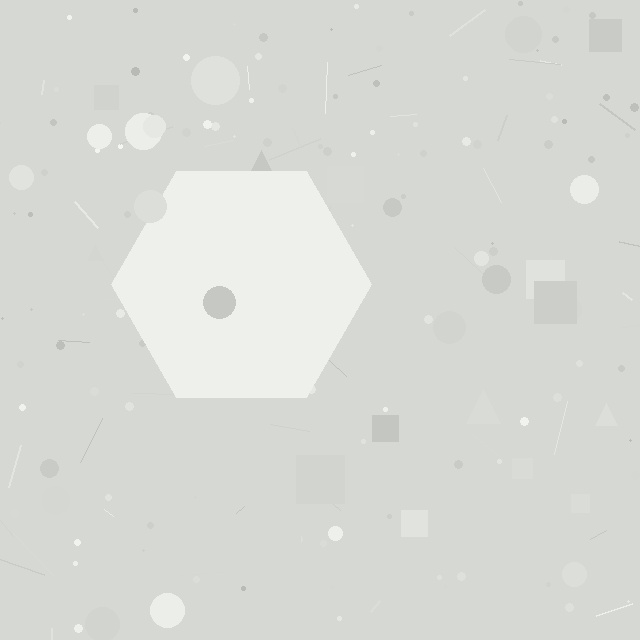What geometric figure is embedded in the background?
A hexagon is embedded in the background.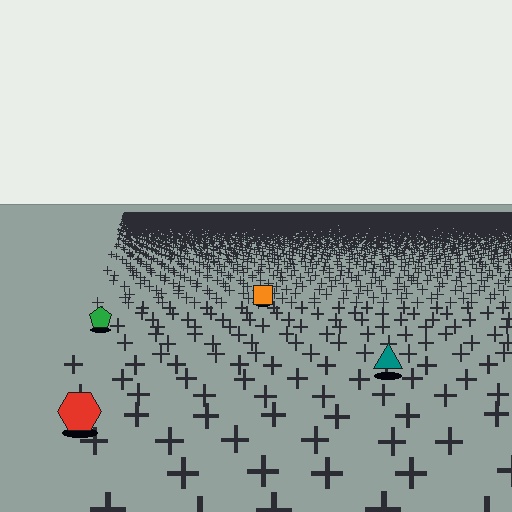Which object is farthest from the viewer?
The orange square is farthest from the viewer. It appears smaller and the ground texture around it is denser.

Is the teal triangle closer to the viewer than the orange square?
Yes. The teal triangle is closer — you can tell from the texture gradient: the ground texture is coarser near it.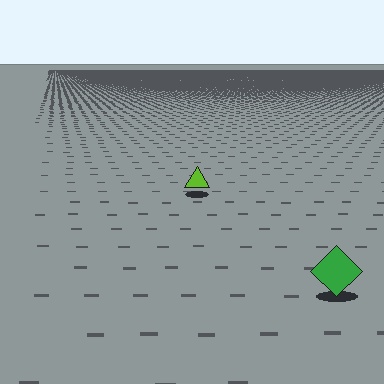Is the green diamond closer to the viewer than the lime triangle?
Yes. The green diamond is closer — you can tell from the texture gradient: the ground texture is coarser near it.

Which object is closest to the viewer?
The green diamond is closest. The texture marks near it are larger and more spread out.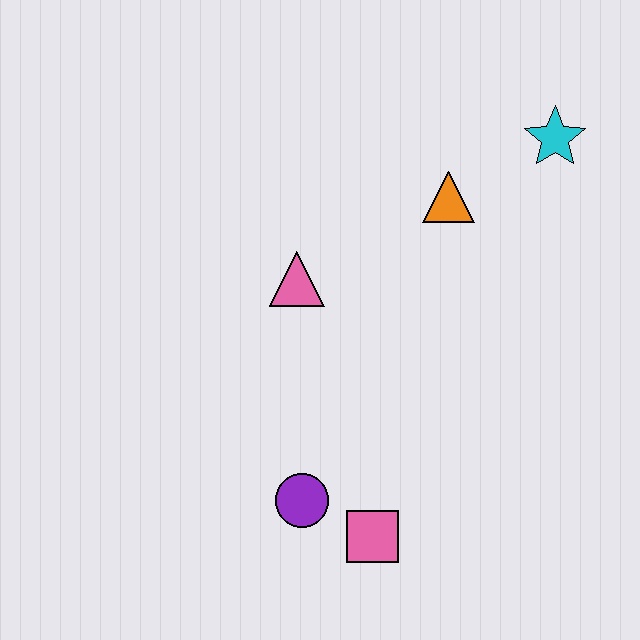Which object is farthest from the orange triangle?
The pink square is farthest from the orange triangle.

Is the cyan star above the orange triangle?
Yes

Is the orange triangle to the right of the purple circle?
Yes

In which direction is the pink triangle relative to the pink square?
The pink triangle is above the pink square.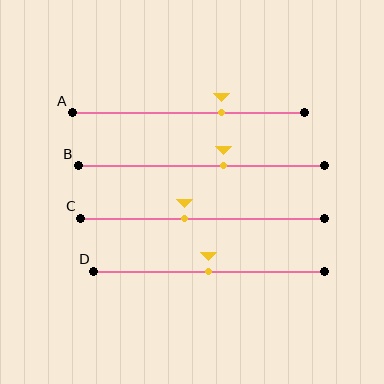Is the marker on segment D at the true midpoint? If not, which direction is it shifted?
Yes, the marker on segment D is at the true midpoint.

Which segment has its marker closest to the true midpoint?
Segment D has its marker closest to the true midpoint.